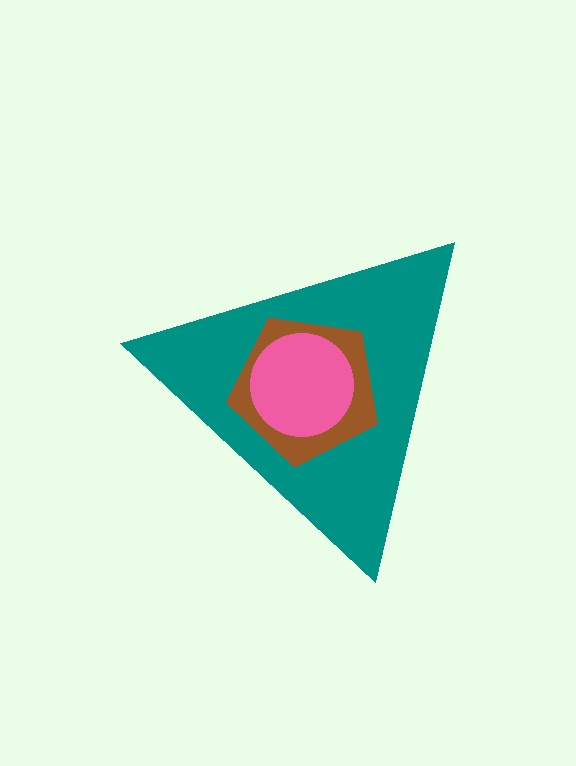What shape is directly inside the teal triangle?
The brown pentagon.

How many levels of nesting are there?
3.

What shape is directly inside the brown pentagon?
The pink circle.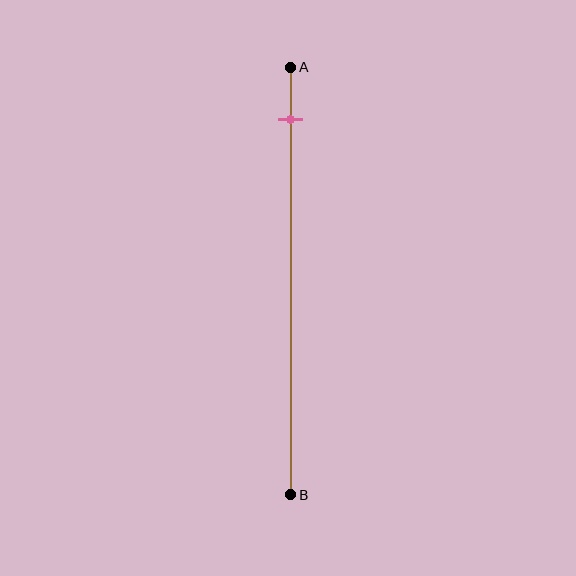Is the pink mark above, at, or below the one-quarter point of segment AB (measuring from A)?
The pink mark is above the one-quarter point of segment AB.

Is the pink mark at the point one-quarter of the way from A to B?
No, the mark is at about 10% from A, not at the 25% one-quarter point.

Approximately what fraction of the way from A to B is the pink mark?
The pink mark is approximately 10% of the way from A to B.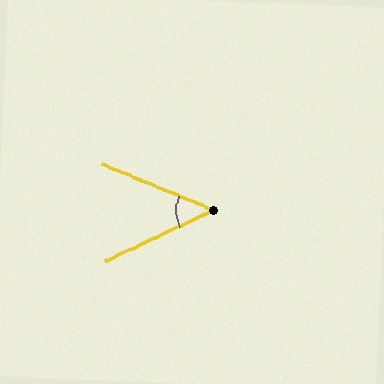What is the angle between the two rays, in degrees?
Approximately 48 degrees.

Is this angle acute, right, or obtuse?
It is acute.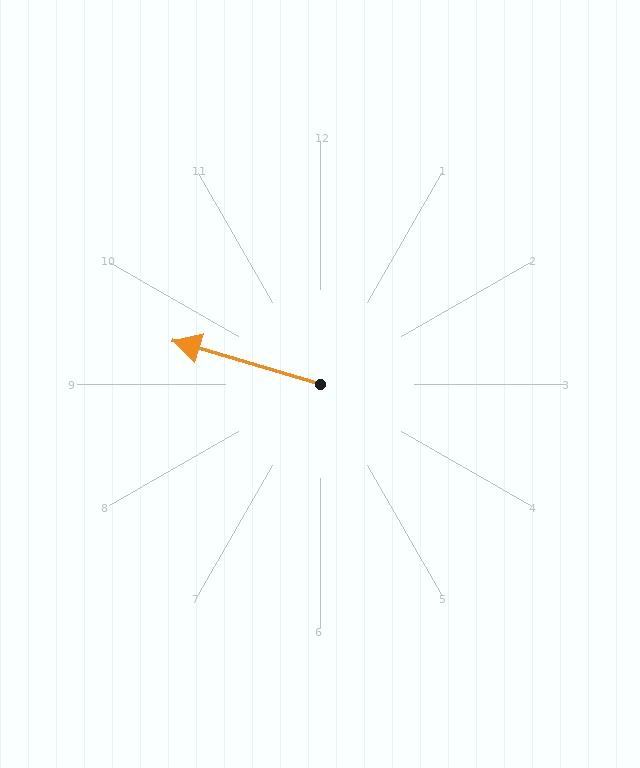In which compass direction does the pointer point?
West.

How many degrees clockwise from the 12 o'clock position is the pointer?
Approximately 287 degrees.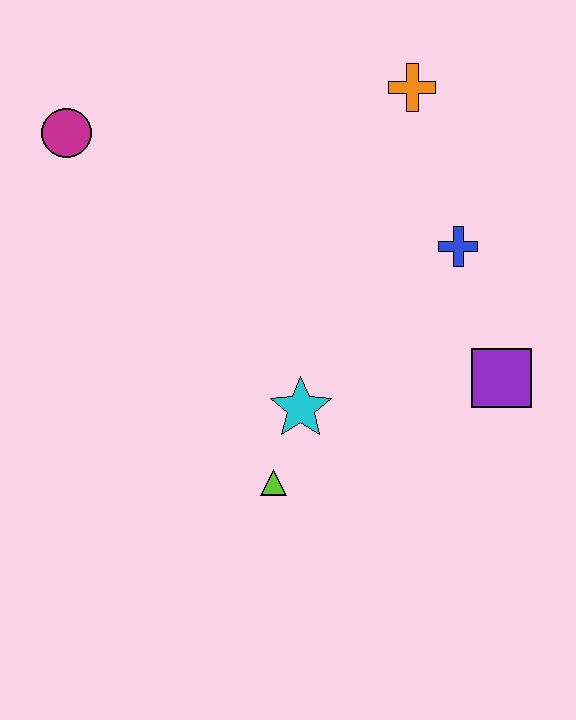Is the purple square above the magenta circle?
No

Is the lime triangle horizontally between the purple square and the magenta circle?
Yes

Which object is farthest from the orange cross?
The lime triangle is farthest from the orange cross.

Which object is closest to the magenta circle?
The orange cross is closest to the magenta circle.